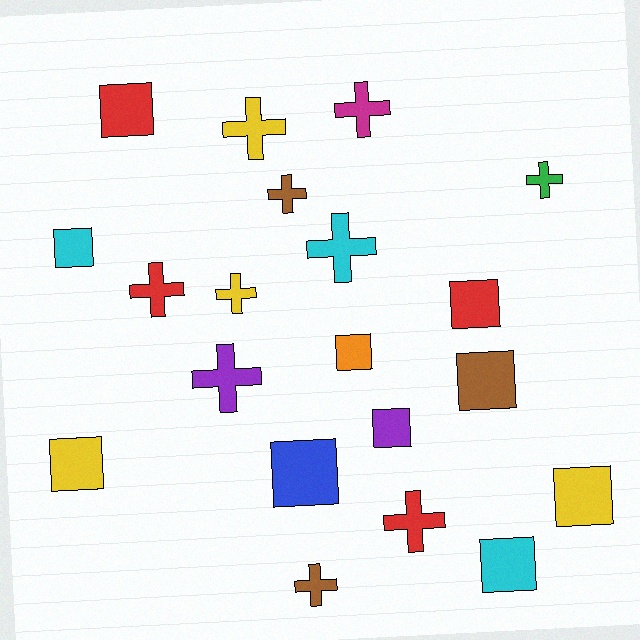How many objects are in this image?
There are 20 objects.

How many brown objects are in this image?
There are 3 brown objects.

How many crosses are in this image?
There are 10 crosses.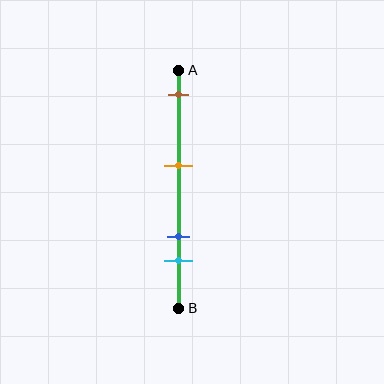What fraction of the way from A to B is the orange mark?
The orange mark is approximately 40% (0.4) of the way from A to B.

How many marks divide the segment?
There are 4 marks dividing the segment.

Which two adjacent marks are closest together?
The blue and cyan marks are the closest adjacent pair.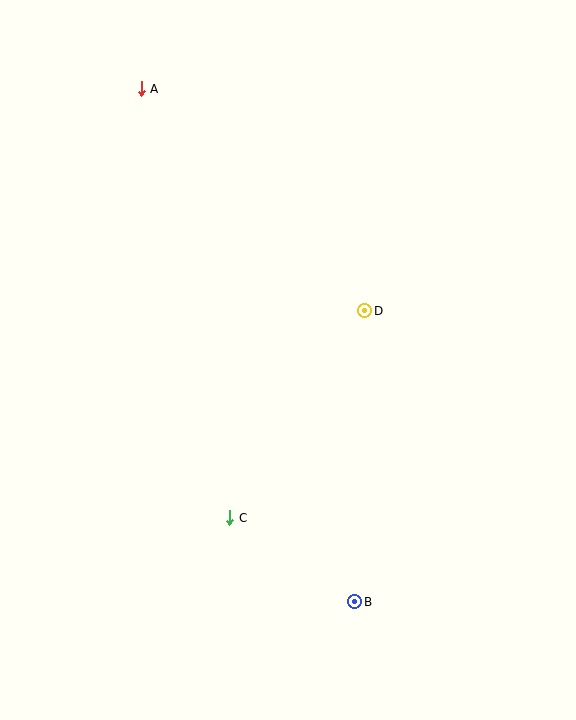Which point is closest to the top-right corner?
Point D is closest to the top-right corner.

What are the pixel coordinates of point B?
Point B is at (355, 602).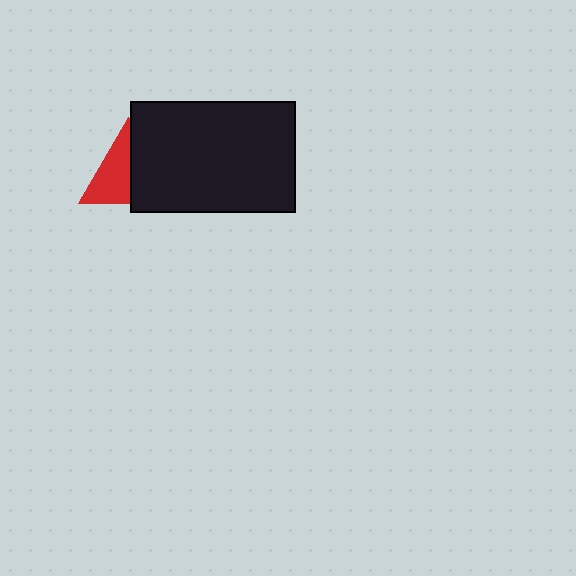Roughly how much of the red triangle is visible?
About half of it is visible (roughly 52%).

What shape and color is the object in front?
The object in front is a black rectangle.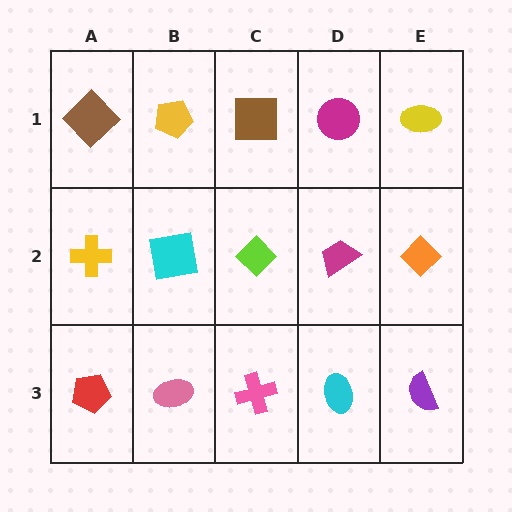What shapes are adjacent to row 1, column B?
A cyan square (row 2, column B), a brown diamond (row 1, column A), a brown square (row 1, column C).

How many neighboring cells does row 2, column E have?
3.